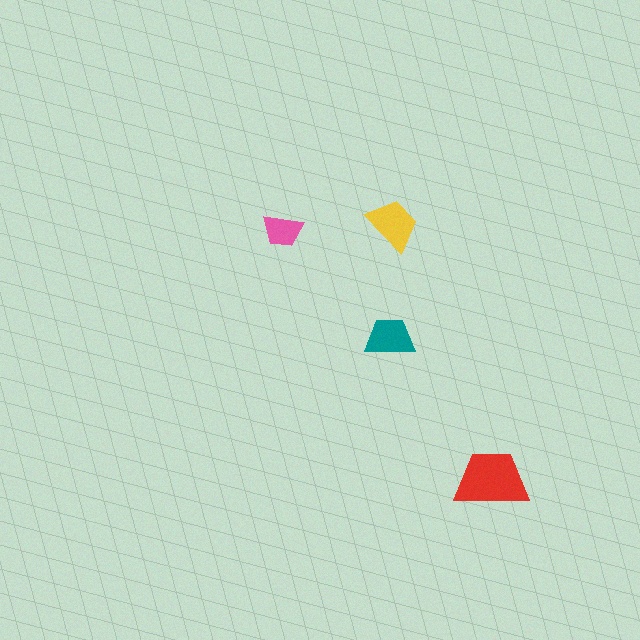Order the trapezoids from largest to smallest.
the red one, the yellow one, the teal one, the pink one.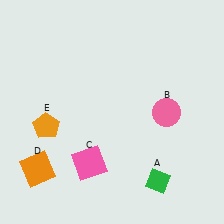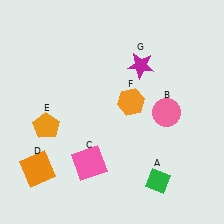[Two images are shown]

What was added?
An orange hexagon (F), a magenta star (G) were added in Image 2.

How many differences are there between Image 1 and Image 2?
There are 2 differences between the two images.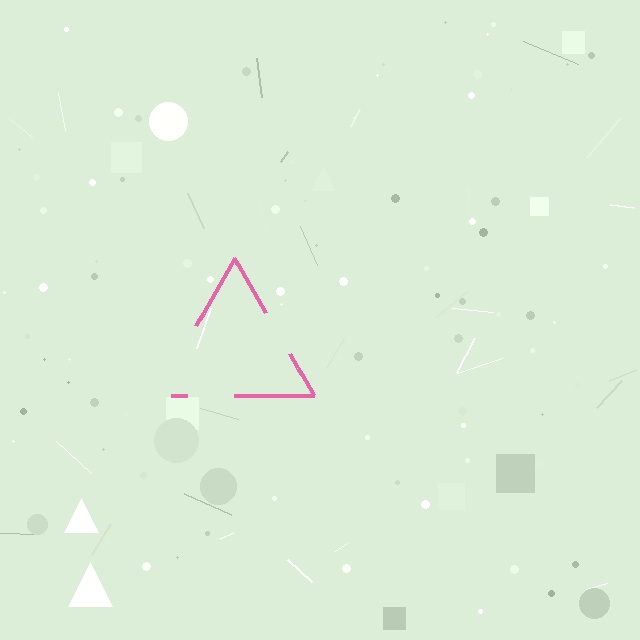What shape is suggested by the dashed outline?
The dashed outline suggests a triangle.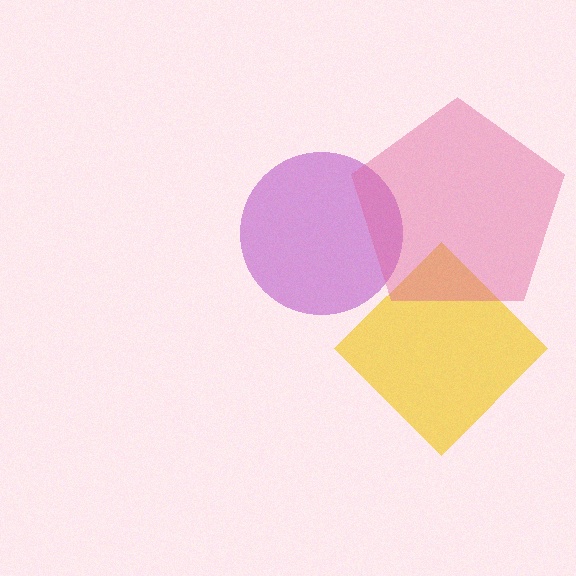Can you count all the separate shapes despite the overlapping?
Yes, there are 3 separate shapes.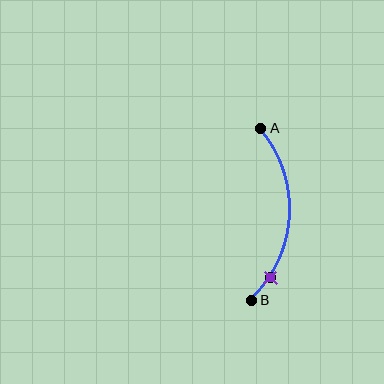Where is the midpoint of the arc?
The arc midpoint is the point on the curve farthest from the straight line joining A and B. It sits to the right of that line.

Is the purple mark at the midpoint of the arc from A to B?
No. The purple mark lies on the arc but is closer to endpoint B. The arc midpoint would be at the point on the curve equidistant along the arc from both A and B.